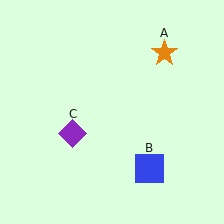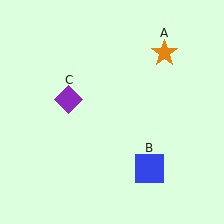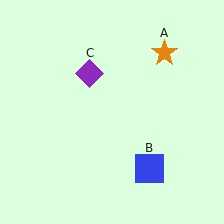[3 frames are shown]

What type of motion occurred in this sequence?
The purple diamond (object C) rotated clockwise around the center of the scene.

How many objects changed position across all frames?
1 object changed position: purple diamond (object C).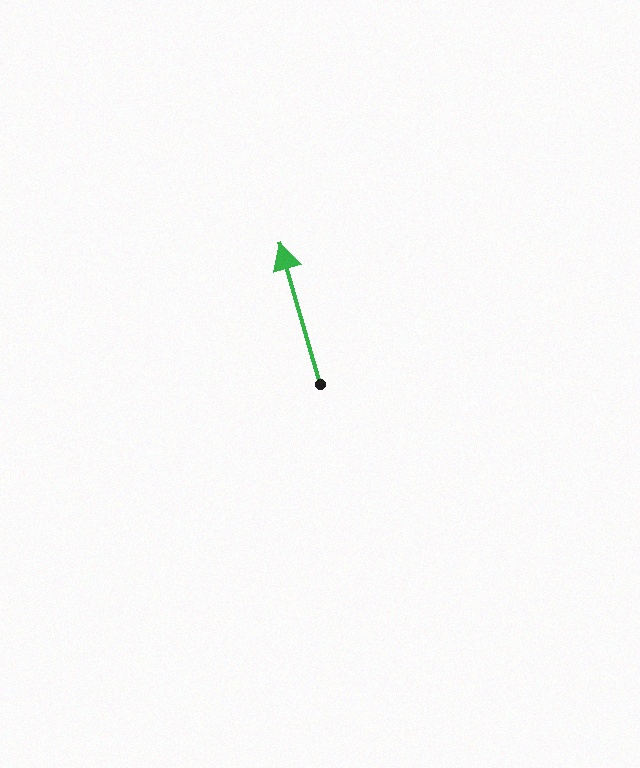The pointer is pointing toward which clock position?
Roughly 11 o'clock.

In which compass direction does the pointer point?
North.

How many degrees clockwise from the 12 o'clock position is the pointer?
Approximately 344 degrees.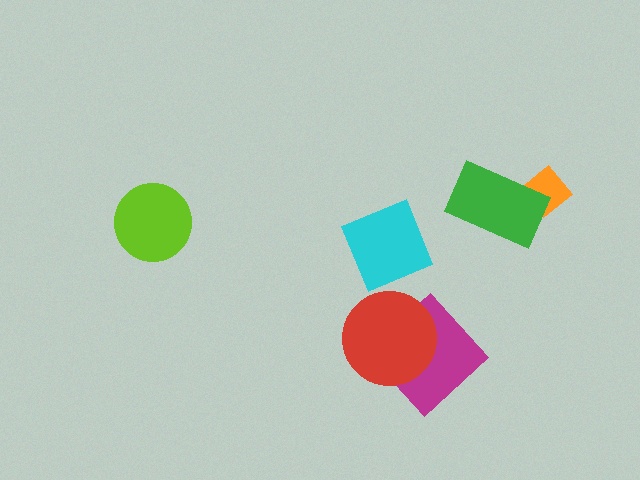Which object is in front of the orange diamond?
The green rectangle is in front of the orange diamond.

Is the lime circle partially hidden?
No, no other shape covers it.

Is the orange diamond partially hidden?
Yes, it is partially covered by another shape.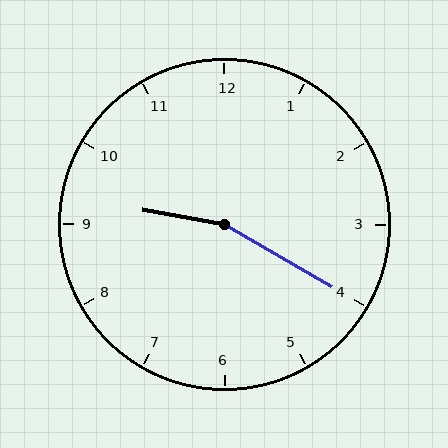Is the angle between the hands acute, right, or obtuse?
It is obtuse.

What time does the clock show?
9:20.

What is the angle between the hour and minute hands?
Approximately 160 degrees.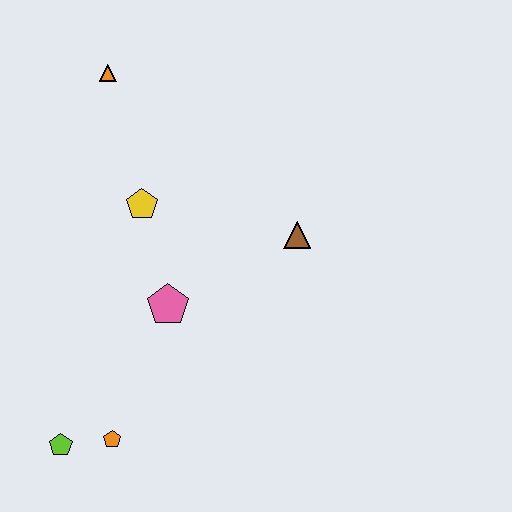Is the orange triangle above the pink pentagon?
Yes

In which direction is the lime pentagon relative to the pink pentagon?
The lime pentagon is below the pink pentagon.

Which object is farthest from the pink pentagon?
The orange triangle is farthest from the pink pentagon.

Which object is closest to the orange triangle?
The yellow pentagon is closest to the orange triangle.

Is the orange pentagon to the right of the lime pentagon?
Yes